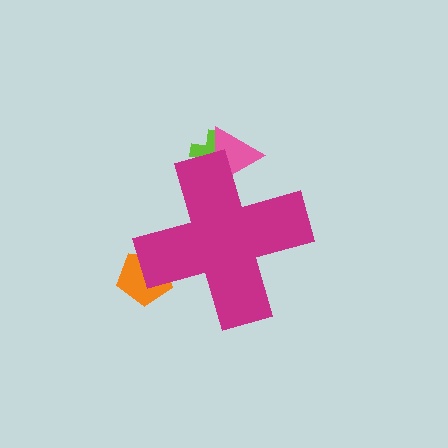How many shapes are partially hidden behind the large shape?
3 shapes are partially hidden.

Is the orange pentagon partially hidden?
Yes, the orange pentagon is partially hidden behind the magenta cross.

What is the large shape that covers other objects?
A magenta cross.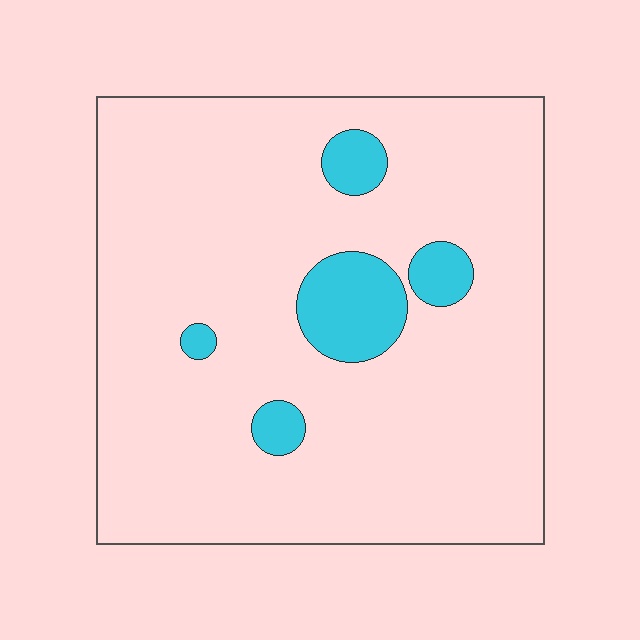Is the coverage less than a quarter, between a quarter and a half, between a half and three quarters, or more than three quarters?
Less than a quarter.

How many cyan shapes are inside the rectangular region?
5.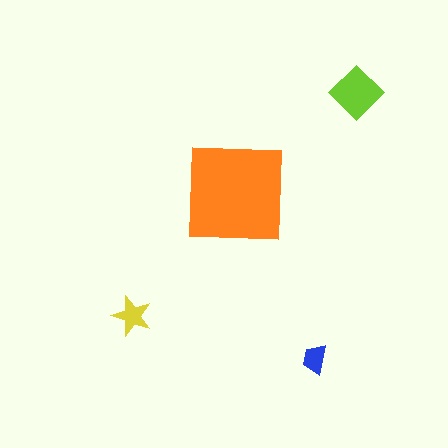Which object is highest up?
The lime diamond is topmost.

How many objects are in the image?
There are 4 objects in the image.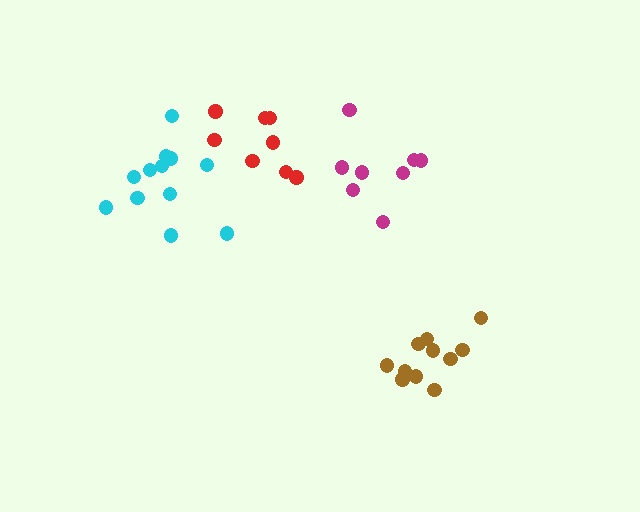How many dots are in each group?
Group 1: 8 dots, Group 2: 8 dots, Group 3: 12 dots, Group 4: 11 dots (39 total).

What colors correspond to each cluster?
The clusters are colored: red, magenta, cyan, brown.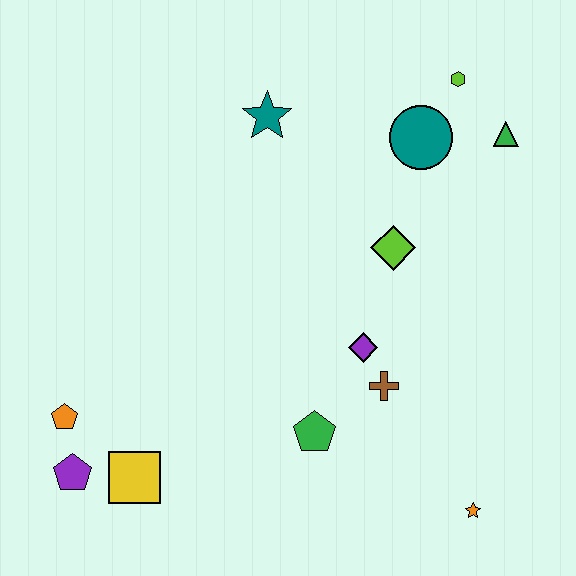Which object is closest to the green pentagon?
The brown cross is closest to the green pentagon.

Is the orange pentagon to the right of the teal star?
No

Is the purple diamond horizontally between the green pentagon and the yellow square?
No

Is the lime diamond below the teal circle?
Yes